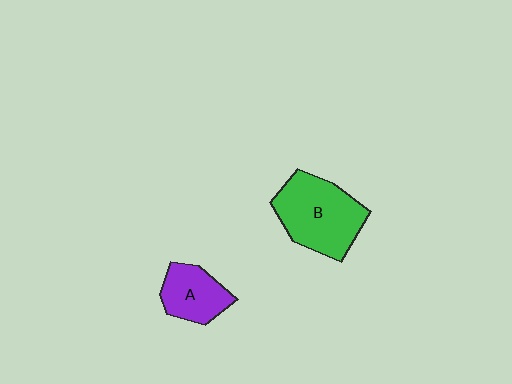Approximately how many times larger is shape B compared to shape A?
Approximately 1.7 times.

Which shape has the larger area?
Shape B (green).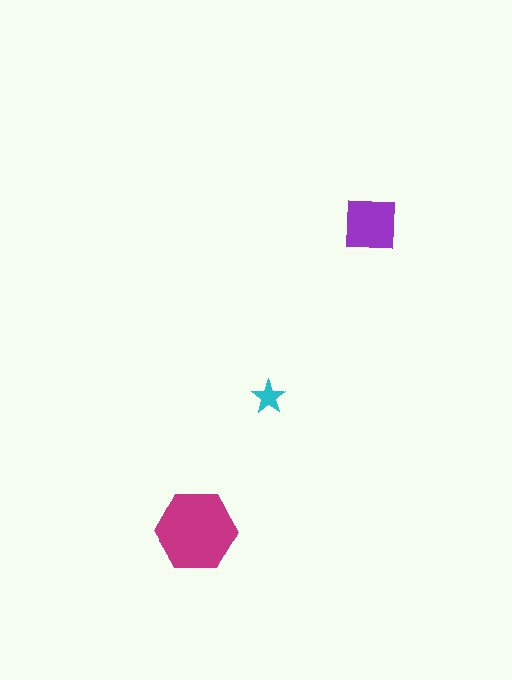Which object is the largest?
The magenta hexagon.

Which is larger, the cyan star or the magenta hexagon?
The magenta hexagon.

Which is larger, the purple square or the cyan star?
The purple square.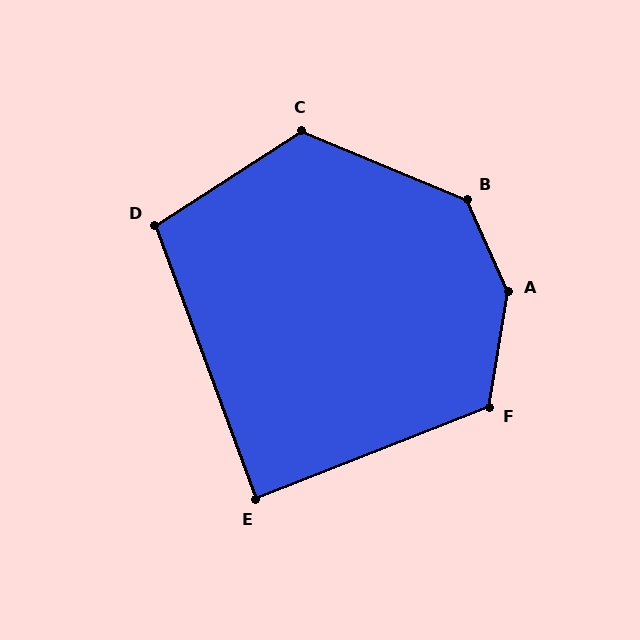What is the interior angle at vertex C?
Approximately 125 degrees (obtuse).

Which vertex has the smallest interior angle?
E, at approximately 89 degrees.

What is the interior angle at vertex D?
Approximately 103 degrees (obtuse).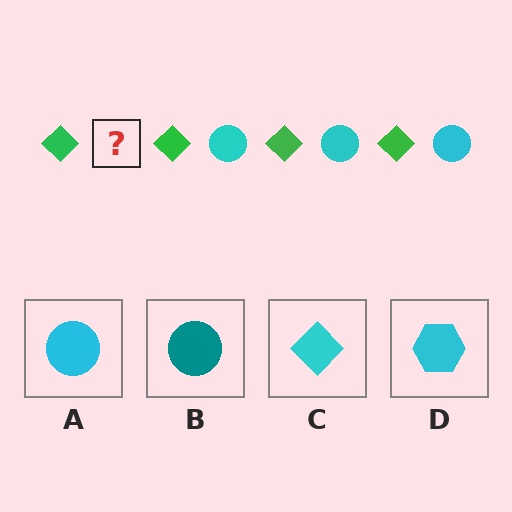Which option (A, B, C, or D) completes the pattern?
A.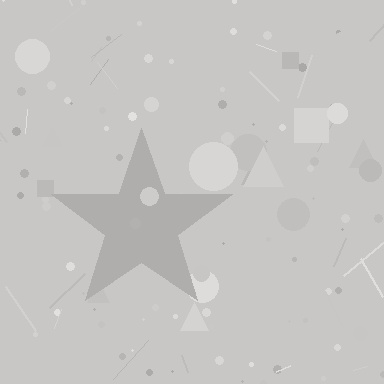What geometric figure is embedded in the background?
A star is embedded in the background.